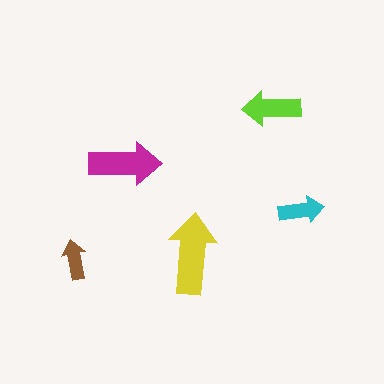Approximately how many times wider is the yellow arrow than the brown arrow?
About 2 times wider.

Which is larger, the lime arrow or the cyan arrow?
The lime one.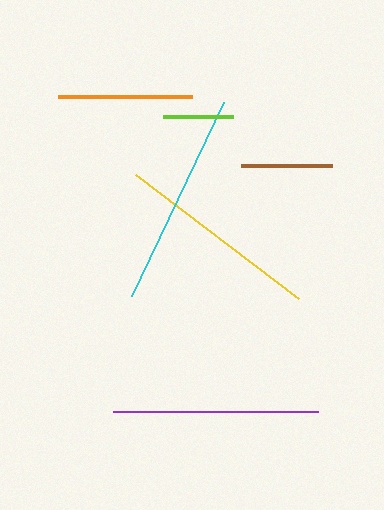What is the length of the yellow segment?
The yellow segment is approximately 205 pixels long.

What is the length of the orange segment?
The orange segment is approximately 134 pixels long.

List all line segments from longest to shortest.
From longest to shortest: cyan, yellow, purple, orange, brown, lime.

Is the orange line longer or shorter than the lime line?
The orange line is longer than the lime line.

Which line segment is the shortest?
The lime line is the shortest at approximately 71 pixels.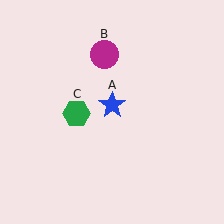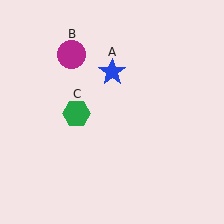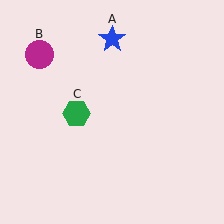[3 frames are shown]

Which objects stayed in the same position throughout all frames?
Green hexagon (object C) remained stationary.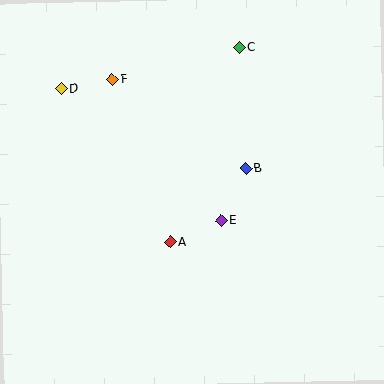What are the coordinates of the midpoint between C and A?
The midpoint between C and A is at (205, 145).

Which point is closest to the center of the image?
Point E at (221, 221) is closest to the center.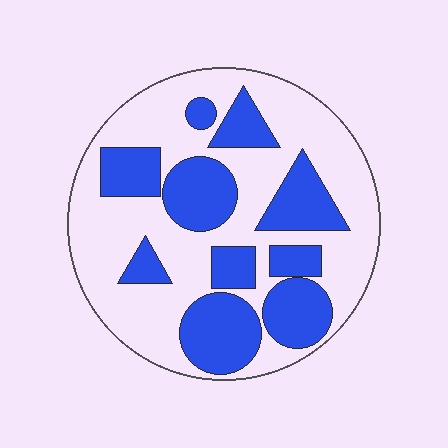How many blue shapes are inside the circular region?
10.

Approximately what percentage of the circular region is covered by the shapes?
Approximately 40%.